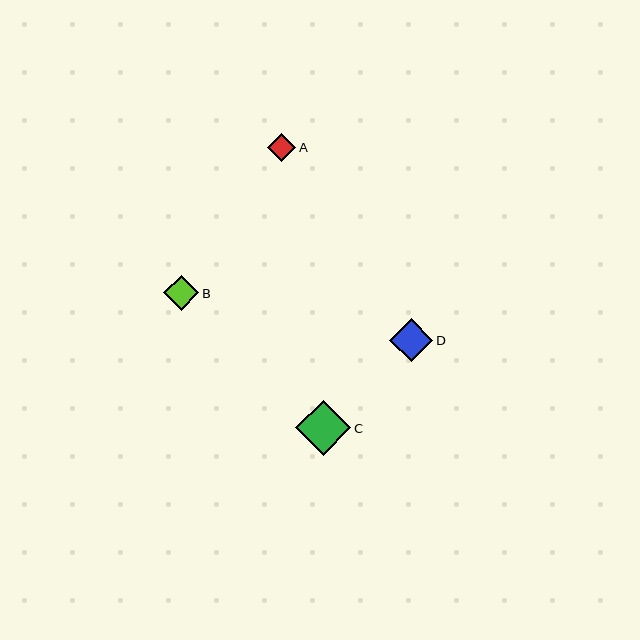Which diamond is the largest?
Diamond C is the largest with a size of approximately 55 pixels.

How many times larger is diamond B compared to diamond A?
Diamond B is approximately 1.2 times the size of diamond A.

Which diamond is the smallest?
Diamond A is the smallest with a size of approximately 28 pixels.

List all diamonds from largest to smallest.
From largest to smallest: C, D, B, A.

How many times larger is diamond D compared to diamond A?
Diamond D is approximately 1.5 times the size of diamond A.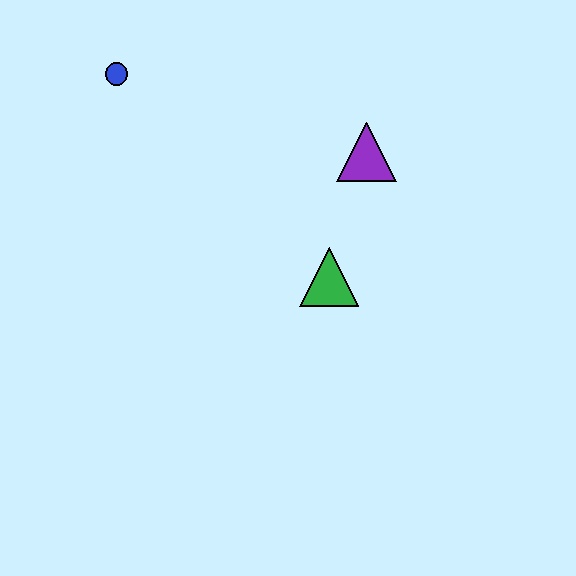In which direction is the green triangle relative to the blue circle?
The green triangle is to the right of the blue circle.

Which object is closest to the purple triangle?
The green triangle is closest to the purple triangle.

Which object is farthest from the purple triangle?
The blue circle is farthest from the purple triangle.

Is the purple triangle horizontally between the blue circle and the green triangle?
No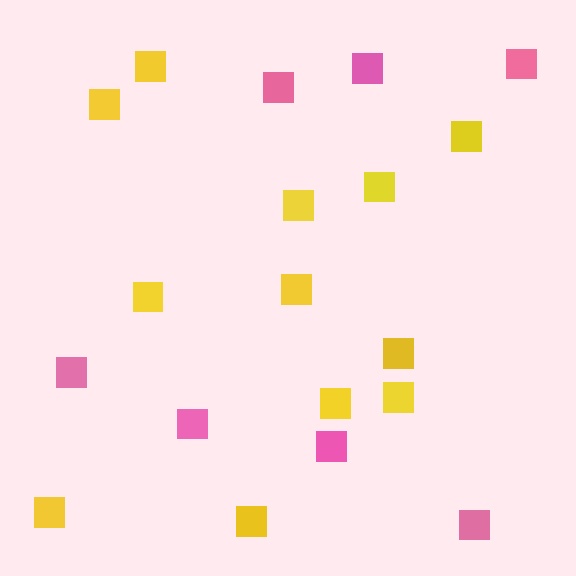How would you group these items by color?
There are 2 groups: one group of pink squares (7) and one group of yellow squares (12).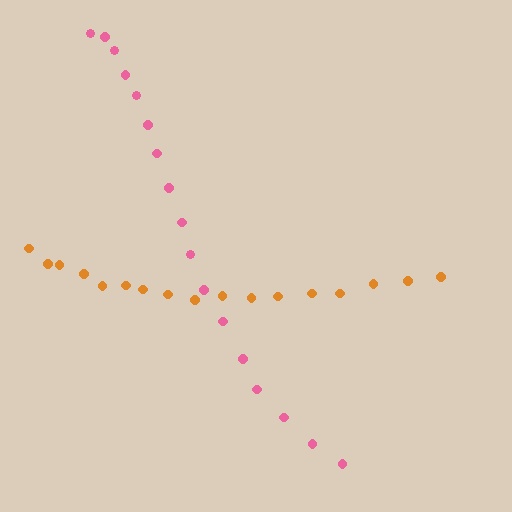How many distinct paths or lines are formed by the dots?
There are 2 distinct paths.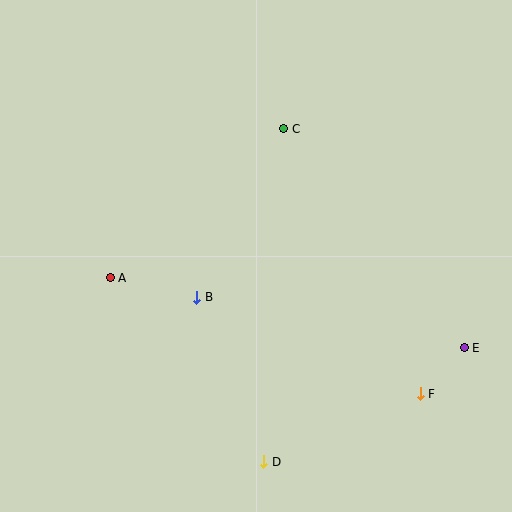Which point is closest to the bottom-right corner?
Point F is closest to the bottom-right corner.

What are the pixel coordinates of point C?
Point C is at (284, 129).